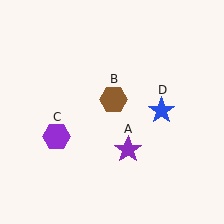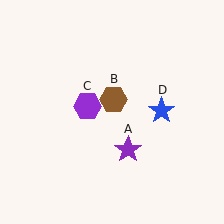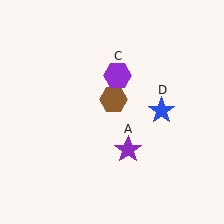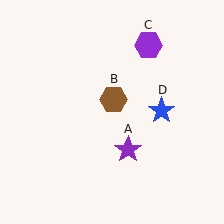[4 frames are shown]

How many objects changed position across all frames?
1 object changed position: purple hexagon (object C).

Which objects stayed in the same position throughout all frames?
Purple star (object A) and brown hexagon (object B) and blue star (object D) remained stationary.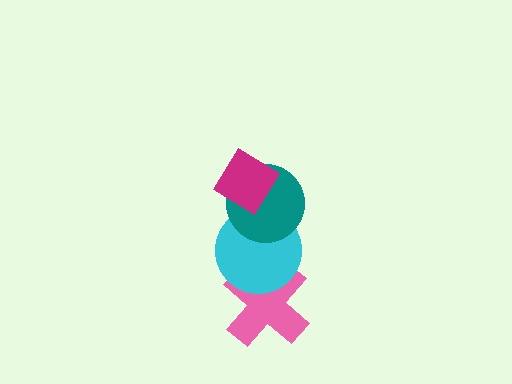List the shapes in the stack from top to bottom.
From top to bottom: the magenta diamond, the teal circle, the cyan circle, the pink cross.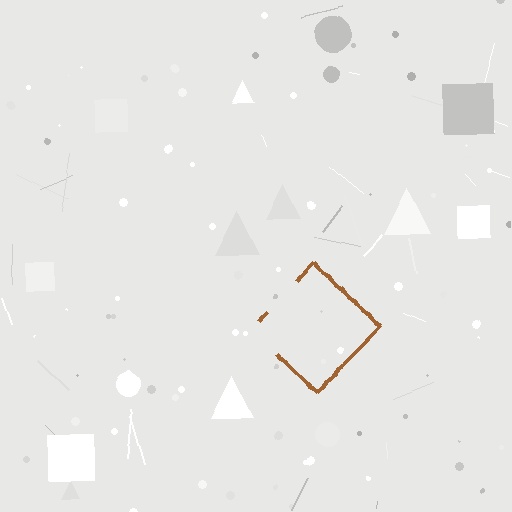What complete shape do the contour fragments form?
The contour fragments form a diamond.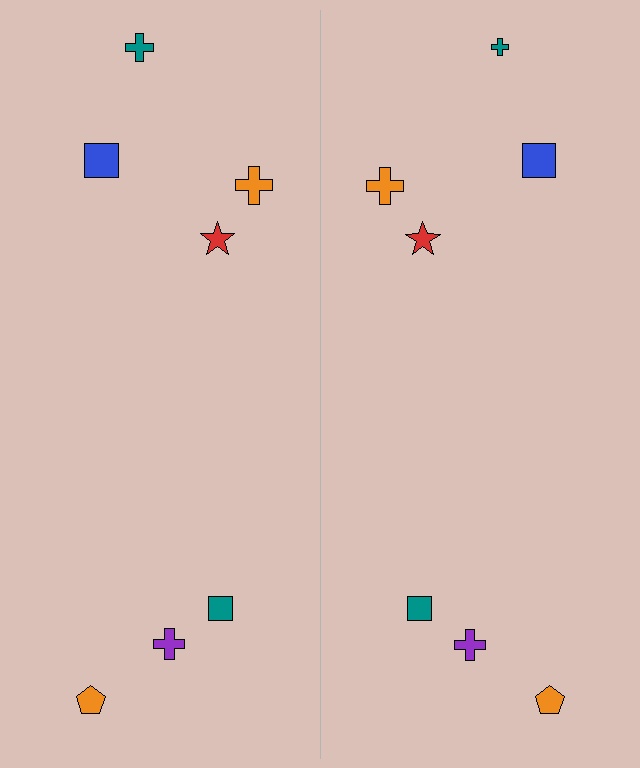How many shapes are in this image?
There are 14 shapes in this image.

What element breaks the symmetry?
The teal cross on the right side has a different size than its mirror counterpart.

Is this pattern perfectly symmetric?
No, the pattern is not perfectly symmetric. The teal cross on the right side has a different size than its mirror counterpart.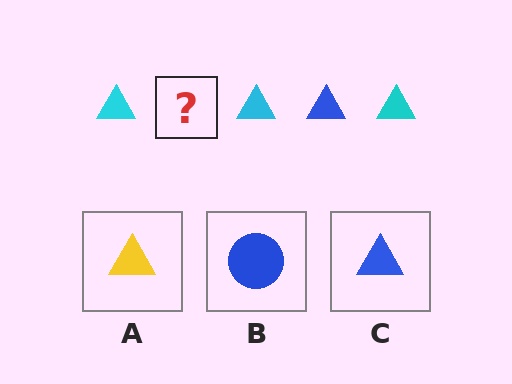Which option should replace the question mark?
Option C.